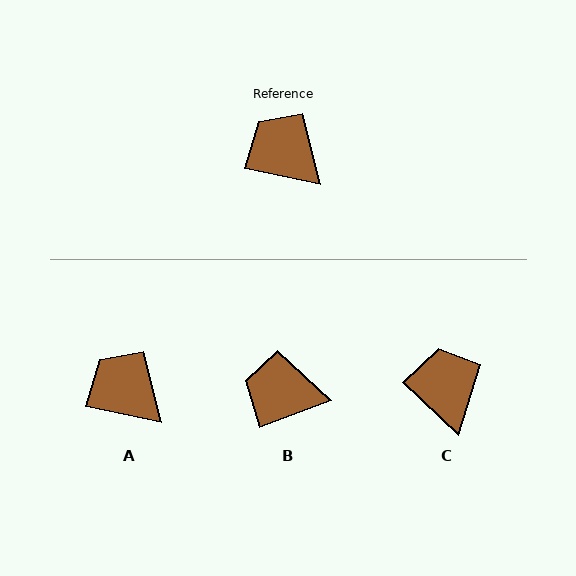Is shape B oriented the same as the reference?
No, it is off by about 32 degrees.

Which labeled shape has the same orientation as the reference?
A.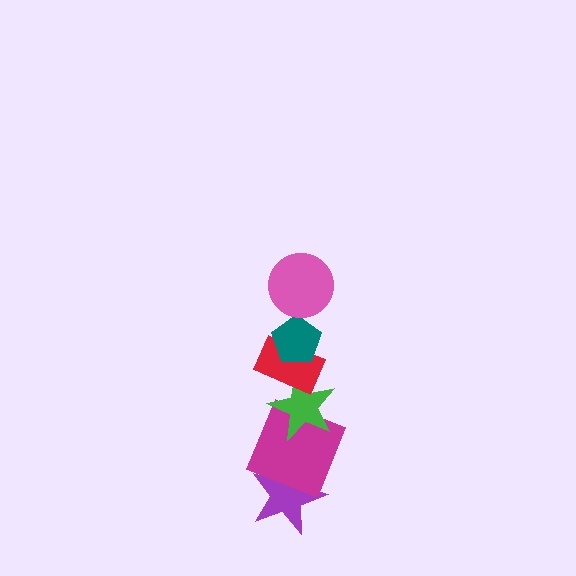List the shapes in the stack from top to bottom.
From top to bottom: the pink circle, the teal pentagon, the red rectangle, the green star, the magenta square, the purple star.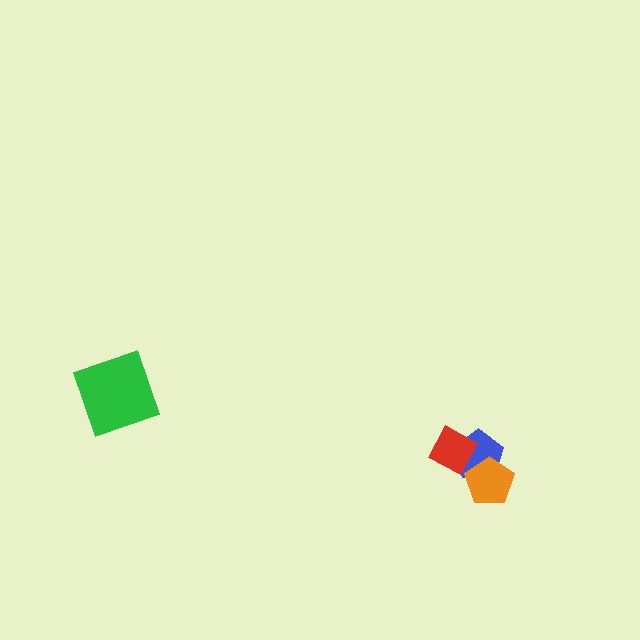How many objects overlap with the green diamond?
0 objects overlap with the green diamond.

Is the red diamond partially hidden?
No, no other shape covers it.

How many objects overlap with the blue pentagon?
2 objects overlap with the blue pentagon.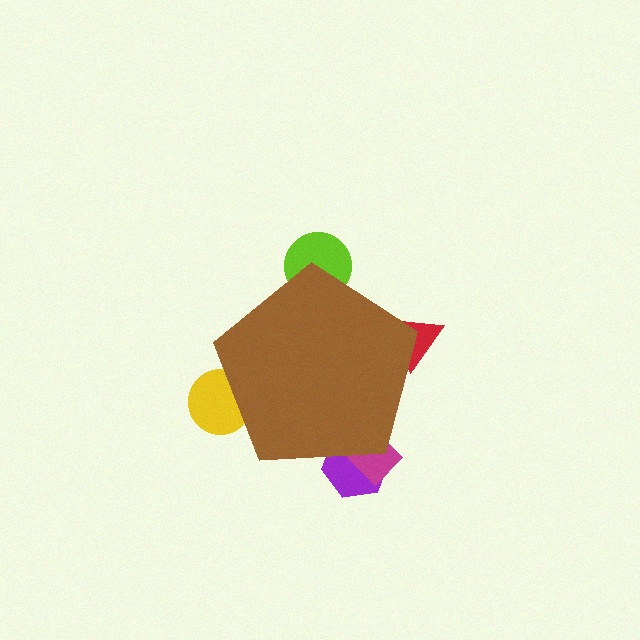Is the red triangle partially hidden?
Yes, the red triangle is partially hidden behind the brown pentagon.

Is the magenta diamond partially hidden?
Yes, the magenta diamond is partially hidden behind the brown pentagon.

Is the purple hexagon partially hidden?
Yes, the purple hexagon is partially hidden behind the brown pentagon.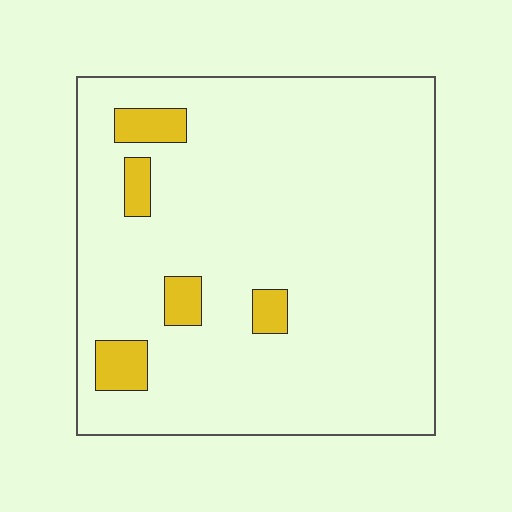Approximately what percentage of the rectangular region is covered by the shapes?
Approximately 10%.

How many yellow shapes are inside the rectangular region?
5.